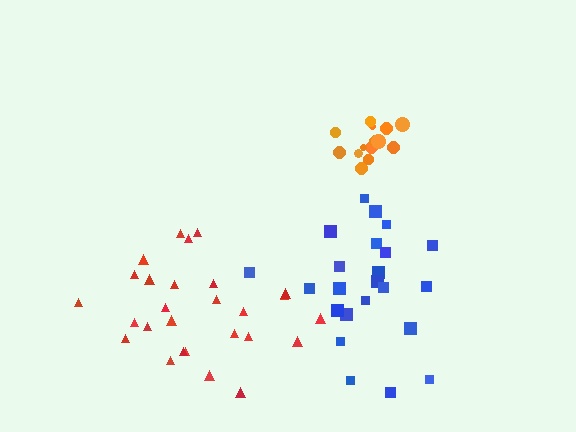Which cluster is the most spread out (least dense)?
Blue.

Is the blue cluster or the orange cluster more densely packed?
Orange.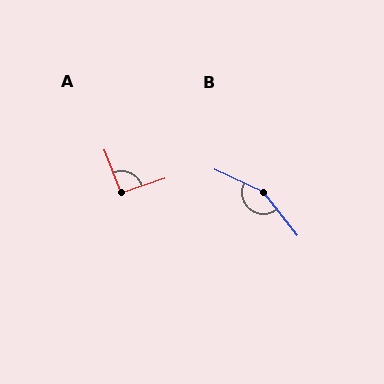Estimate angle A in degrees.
Approximately 92 degrees.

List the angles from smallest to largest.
A (92°), B (153°).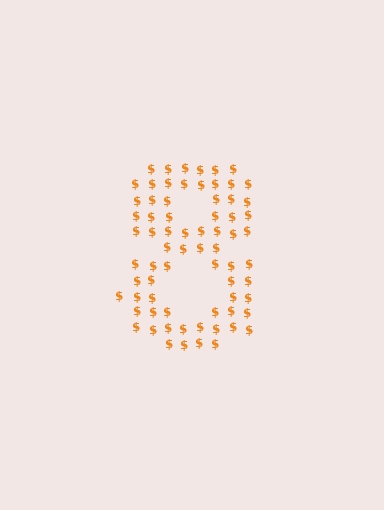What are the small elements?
The small elements are dollar signs.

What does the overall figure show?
The overall figure shows the digit 8.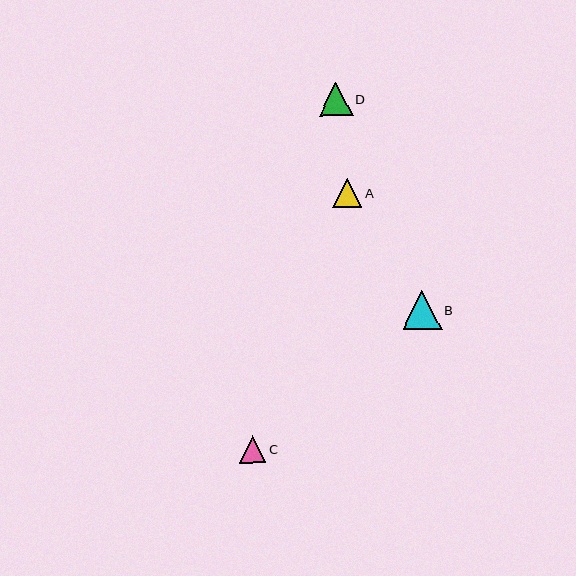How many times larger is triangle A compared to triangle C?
Triangle A is approximately 1.1 times the size of triangle C.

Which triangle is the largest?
Triangle B is the largest with a size of approximately 39 pixels.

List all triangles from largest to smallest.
From largest to smallest: B, D, A, C.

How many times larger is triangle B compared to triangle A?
Triangle B is approximately 1.3 times the size of triangle A.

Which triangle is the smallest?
Triangle C is the smallest with a size of approximately 26 pixels.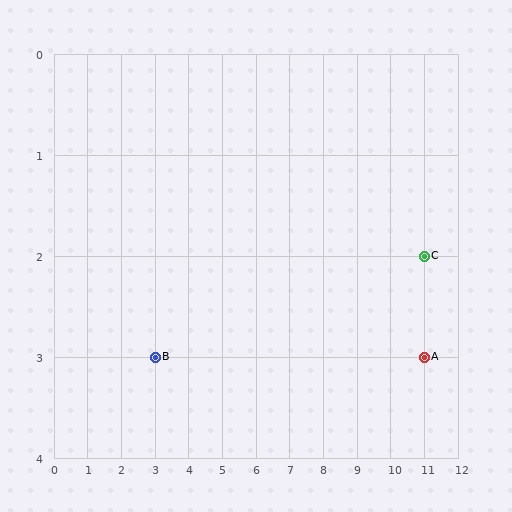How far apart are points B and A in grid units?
Points B and A are 8 columns apart.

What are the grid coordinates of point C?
Point C is at grid coordinates (11, 2).